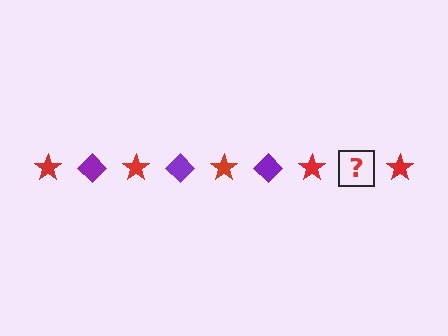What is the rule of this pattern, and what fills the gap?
The rule is that the pattern alternates between red star and purple diamond. The gap should be filled with a purple diamond.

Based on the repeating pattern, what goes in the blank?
The blank should be a purple diamond.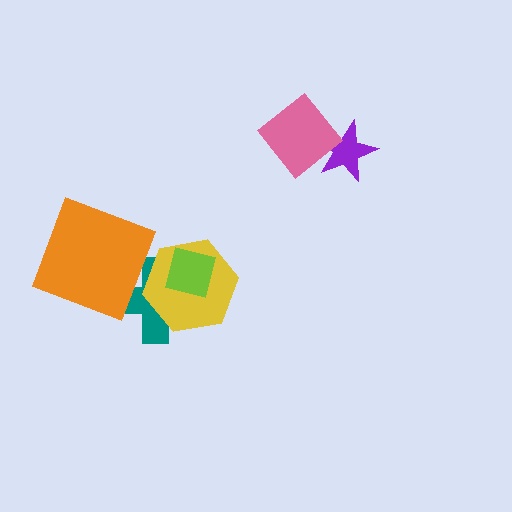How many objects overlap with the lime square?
2 objects overlap with the lime square.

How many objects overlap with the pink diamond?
1 object overlaps with the pink diamond.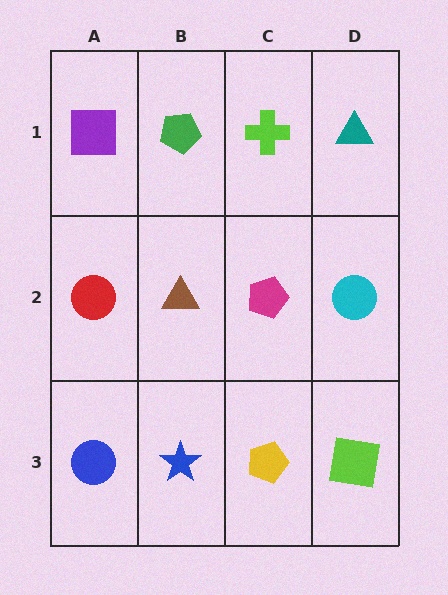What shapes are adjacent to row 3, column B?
A brown triangle (row 2, column B), a blue circle (row 3, column A), a yellow pentagon (row 3, column C).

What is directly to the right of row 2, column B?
A magenta pentagon.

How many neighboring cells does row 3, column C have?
3.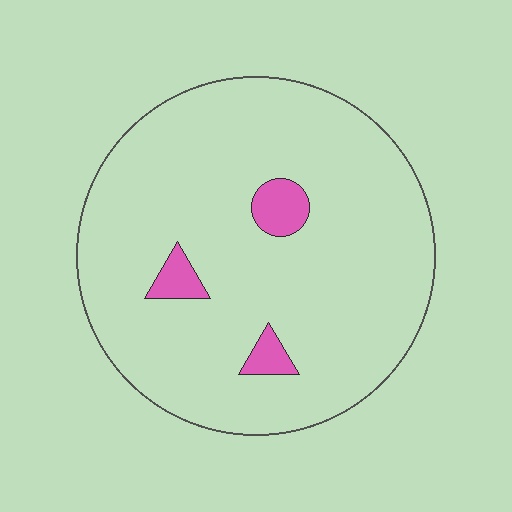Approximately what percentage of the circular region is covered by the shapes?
Approximately 5%.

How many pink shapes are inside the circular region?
3.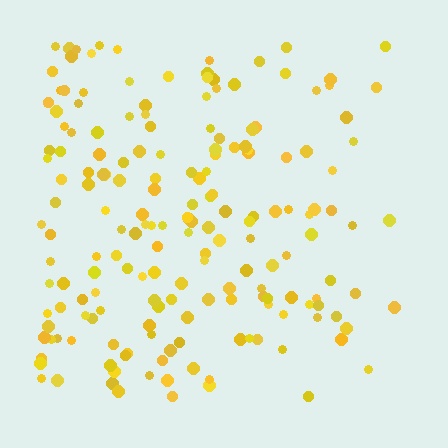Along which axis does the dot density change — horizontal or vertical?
Horizontal.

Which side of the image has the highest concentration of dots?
The left.